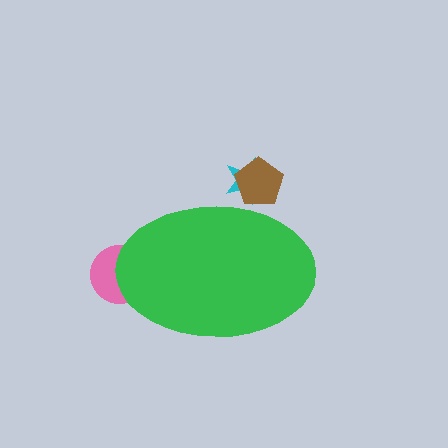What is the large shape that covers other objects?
A green ellipse.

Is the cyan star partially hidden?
Yes, the cyan star is partially hidden behind the green ellipse.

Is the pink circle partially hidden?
Yes, the pink circle is partially hidden behind the green ellipse.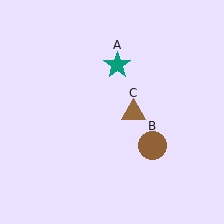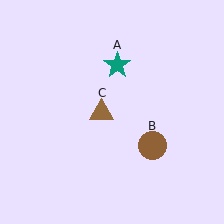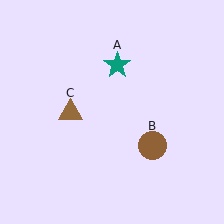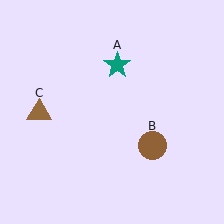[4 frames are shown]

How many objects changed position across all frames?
1 object changed position: brown triangle (object C).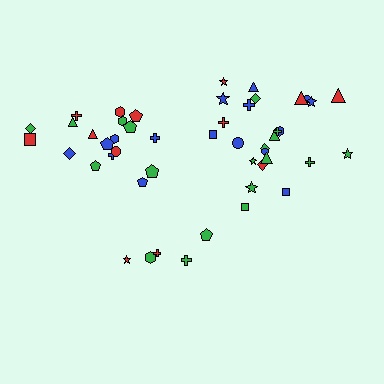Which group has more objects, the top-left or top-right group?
The top-right group.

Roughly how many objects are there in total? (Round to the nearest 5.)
Roughly 50 objects in total.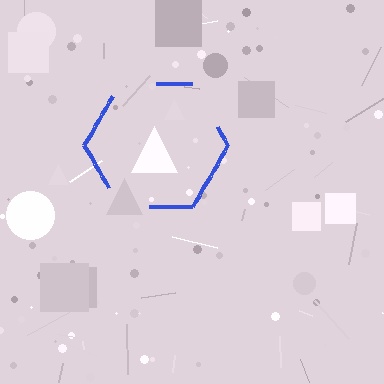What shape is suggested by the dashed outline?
The dashed outline suggests a hexagon.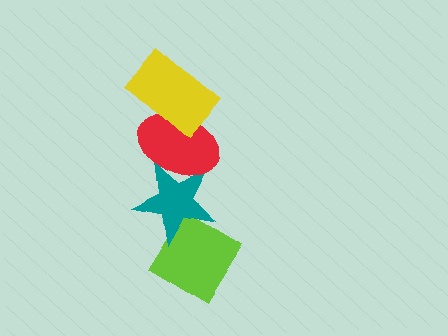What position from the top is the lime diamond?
The lime diamond is 4th from the top.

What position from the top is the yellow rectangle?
The yellow rectangle is 1st from the top.